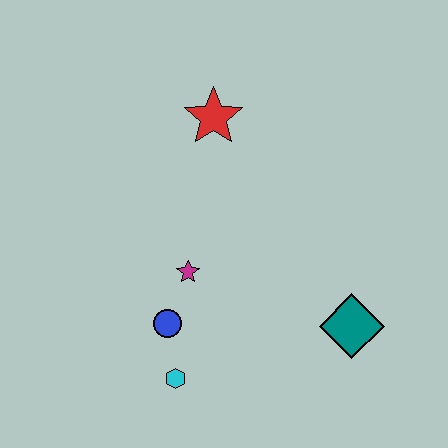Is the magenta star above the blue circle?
Yes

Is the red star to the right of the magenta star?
Yes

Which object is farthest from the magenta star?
The teal diamond is farthest from the magenta star.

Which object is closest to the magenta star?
The blue circle is closest to the magenta star.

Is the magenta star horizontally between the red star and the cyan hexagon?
Yes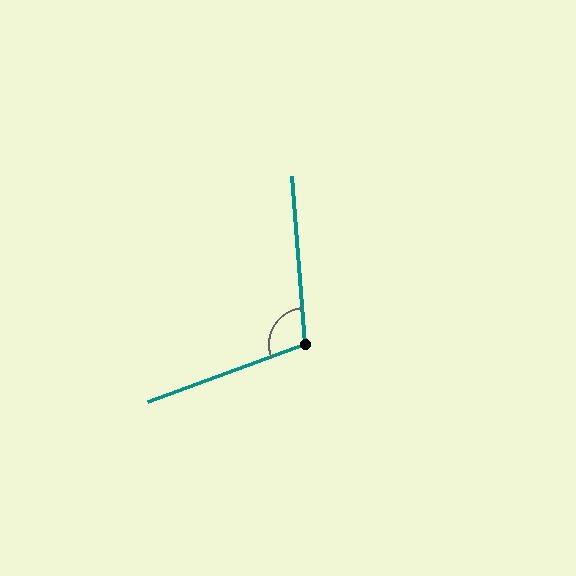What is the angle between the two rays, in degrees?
Approximately 106 degrees.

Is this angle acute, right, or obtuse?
It is obtuse.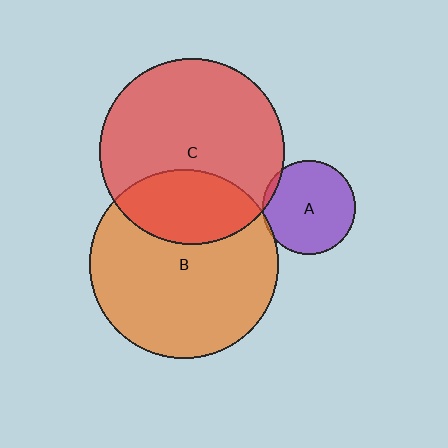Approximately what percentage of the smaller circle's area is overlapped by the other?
Approximately 30%.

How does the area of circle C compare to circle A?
Approximately 3.9 times.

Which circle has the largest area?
Circle B (orange).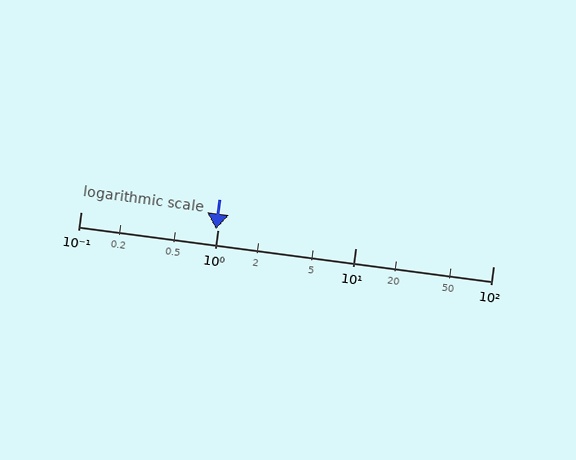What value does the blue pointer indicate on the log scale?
The pointer indicates approximately 0.97.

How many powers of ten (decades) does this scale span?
The scale spans 3 decades, from 0.1 to 100.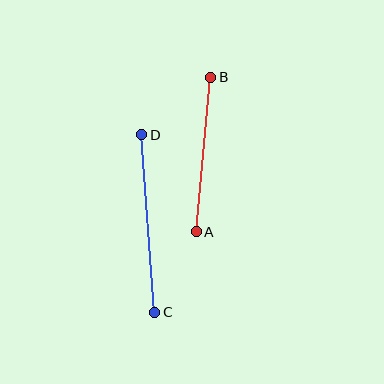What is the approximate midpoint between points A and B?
The midpoint is at approximately (204, 155) pixels.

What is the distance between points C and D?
The distance is approximately 178 pixels.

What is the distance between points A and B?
The distance is approximately 155 pixels.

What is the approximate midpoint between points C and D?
The midpoint is at approximately (148, 224) pixels.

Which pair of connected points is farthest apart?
Points C and D are farthest apart.